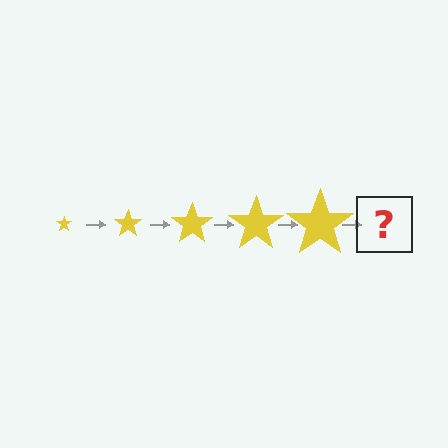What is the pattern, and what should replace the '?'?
The pattern is that the star gets progressively larger each step. The '?' should be a yellow star, larger than the previous one.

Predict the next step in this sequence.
The next step is a yellow star, larger than the previous one.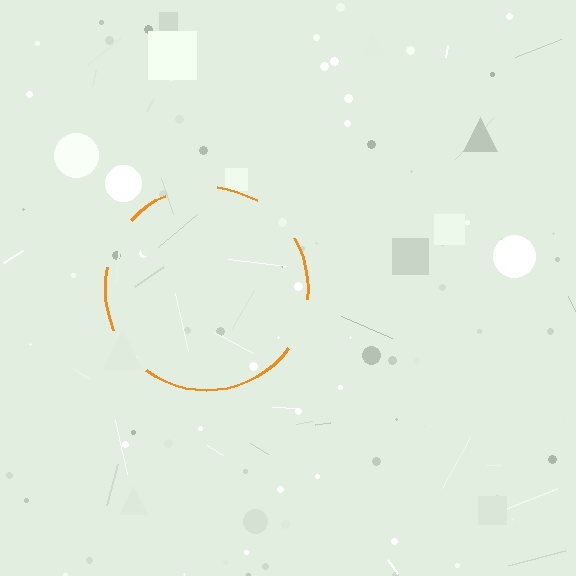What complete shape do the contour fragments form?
The contour fragments form a circle.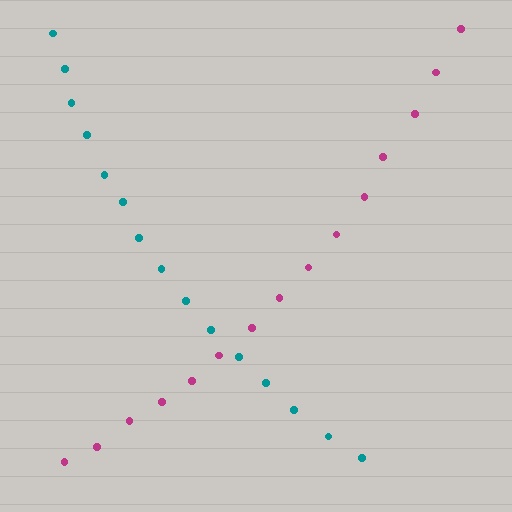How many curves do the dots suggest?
There are 2 distinct paths.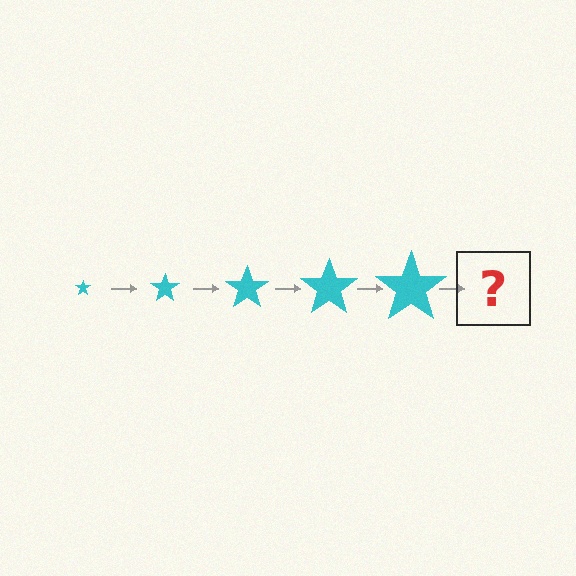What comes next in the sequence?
The next element should be a cyan star, larger than the previous one.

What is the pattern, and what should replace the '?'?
The pattern is that the star gets progressively larger each step. The '?' should be a cyan star, larger than the previous one.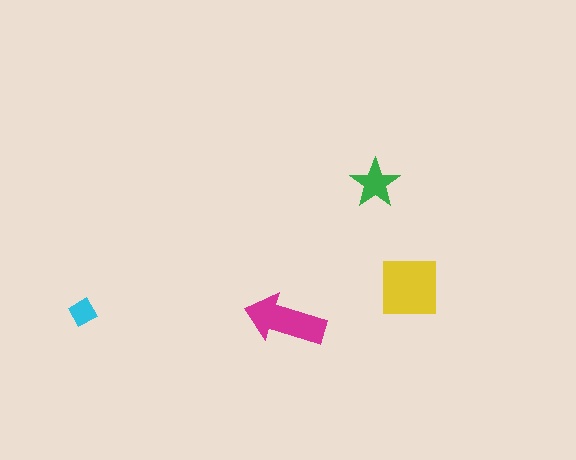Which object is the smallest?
The cyan diamond.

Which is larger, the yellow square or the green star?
The yellow square.